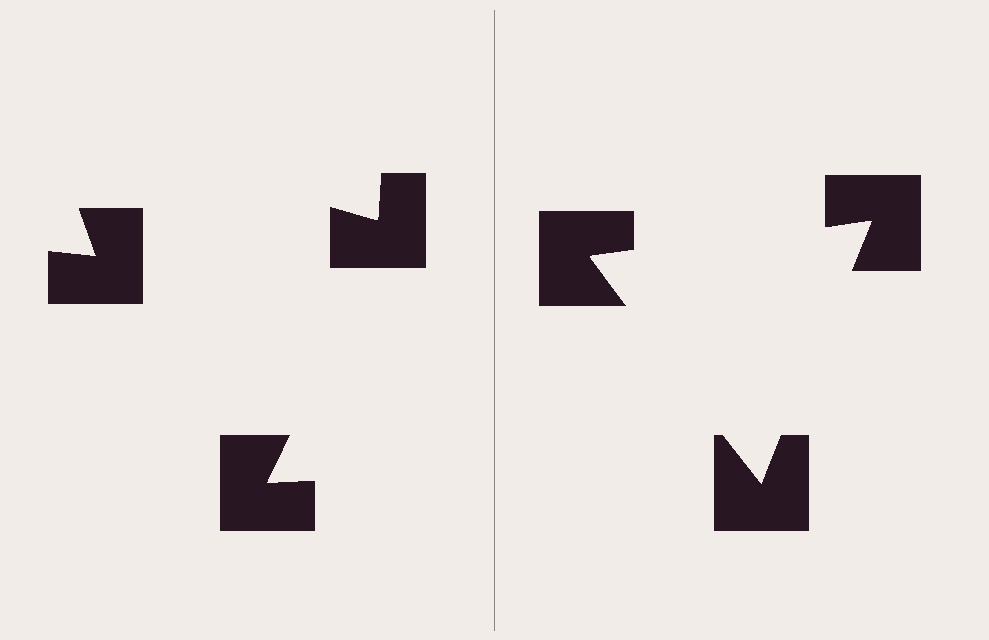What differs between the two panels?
The notched squares are positioned identically on both sides; only the wedge orientations differ. On the right they align to a triangle; on the left they are misaligned.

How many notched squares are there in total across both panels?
6 — 3 on each side.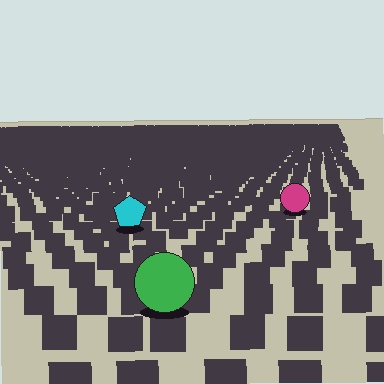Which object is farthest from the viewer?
The magenta circle is farthest from the viewer. It appears smaller and the ground texture around it is denser.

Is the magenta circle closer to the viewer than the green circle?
No. The green circle is closer — you can tell from the texture gradient: the ground texture is coarser near it.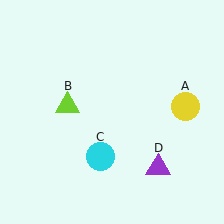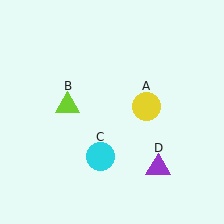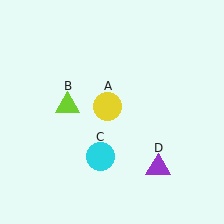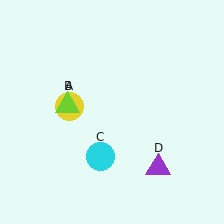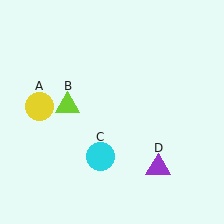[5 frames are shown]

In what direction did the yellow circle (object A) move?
The yellow circle (object A) moved left.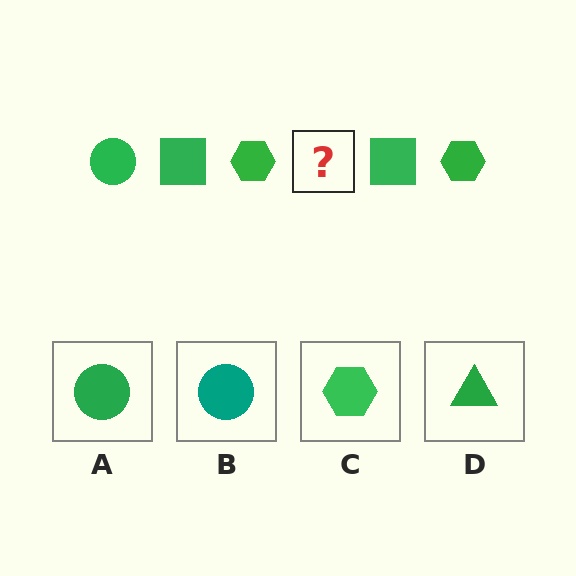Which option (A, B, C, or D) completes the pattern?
A.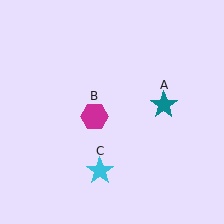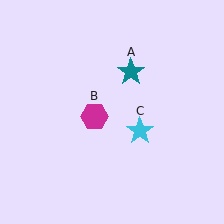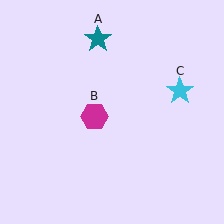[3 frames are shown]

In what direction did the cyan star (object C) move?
The cyan star (object C) moved up and to the right.